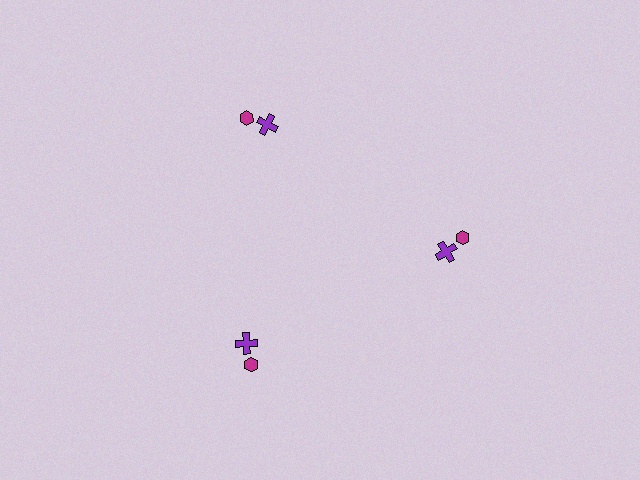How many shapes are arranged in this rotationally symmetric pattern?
There are 6 shapes, arranged in 3 groups of 2.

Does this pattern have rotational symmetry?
Yes, this pattern has 3-fold rotational symmetry. It looks the same after rotating 120 degrees around the center.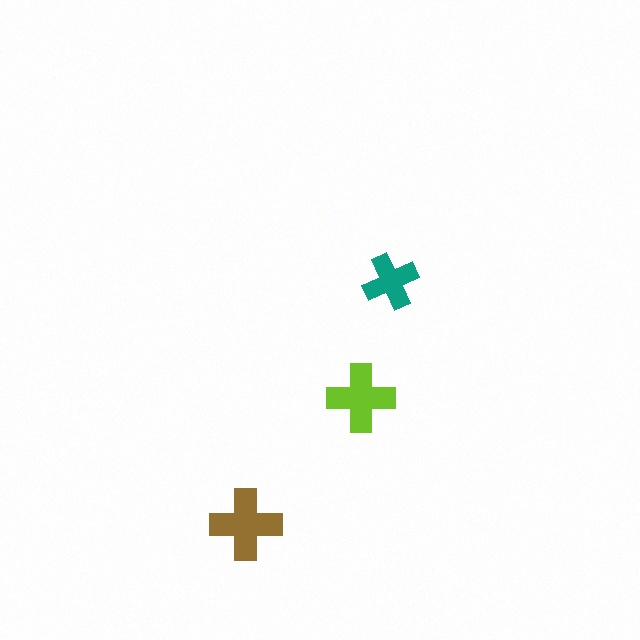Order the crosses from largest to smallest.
the brown one, the lime one, the teal one.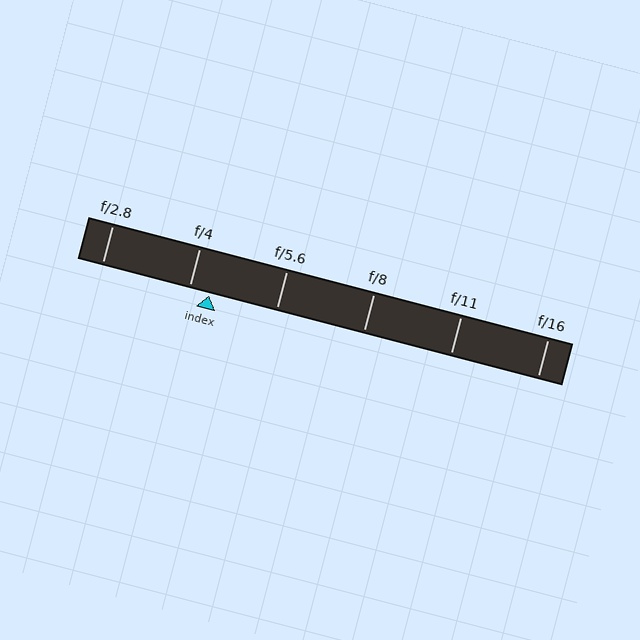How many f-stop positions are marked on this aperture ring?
There are 6 f-stop positions marked.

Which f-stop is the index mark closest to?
The index mark is closest to f/4.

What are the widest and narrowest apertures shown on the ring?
The widest aperture shown is f/2.8 and the narrowest is f/16.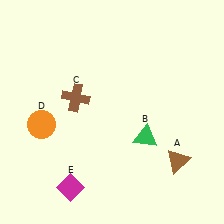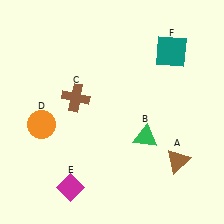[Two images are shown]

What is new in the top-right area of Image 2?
A teal square (F) was added in the top-right area of Image 2.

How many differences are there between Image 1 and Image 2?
There is 1 difference between the two images.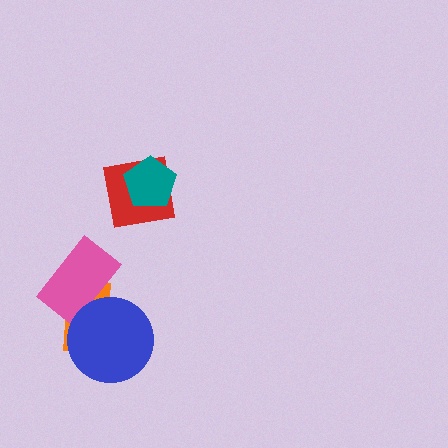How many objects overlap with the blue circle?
2 objects overlap with the blue circle.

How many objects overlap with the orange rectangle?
2 objects overlap with the orange rectangle.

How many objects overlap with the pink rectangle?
2 objects overlap with the pink rectangle.